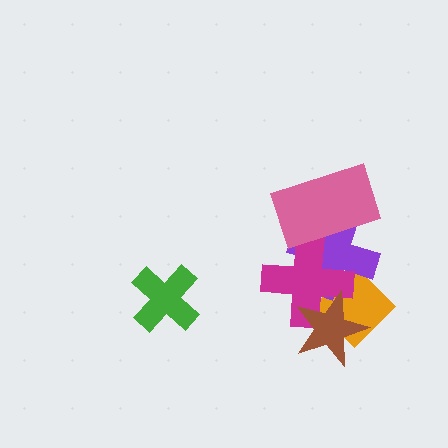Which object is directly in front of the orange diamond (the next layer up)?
The purple cross is directly in front of the orange diamond.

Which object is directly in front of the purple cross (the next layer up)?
The magenta cross is directly in front of the purple cross.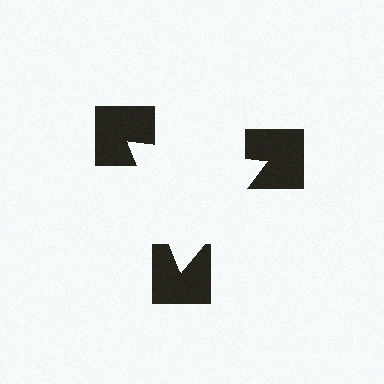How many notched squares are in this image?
There are 3 — one at each vertex of the illusory triangle.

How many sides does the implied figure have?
3 sides.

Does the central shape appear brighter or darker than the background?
It typically appears slightly brighter than the background, even though no actual brightness change is drawn.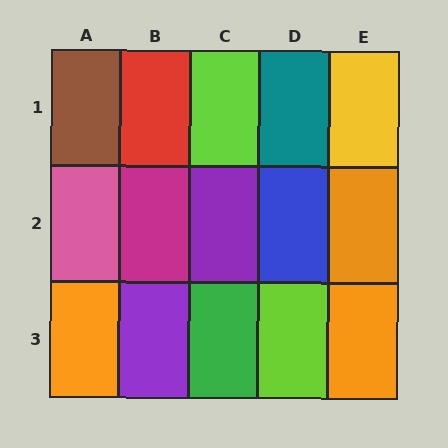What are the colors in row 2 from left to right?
Pink, magenta, purple, blue, orange.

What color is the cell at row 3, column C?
Green.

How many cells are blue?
1 cell is blue.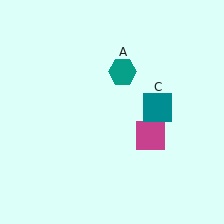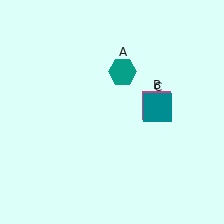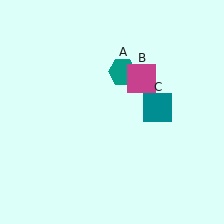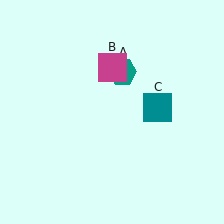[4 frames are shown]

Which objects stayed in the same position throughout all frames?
Teal hexagon (object A) and teal square (object C) remained stationary.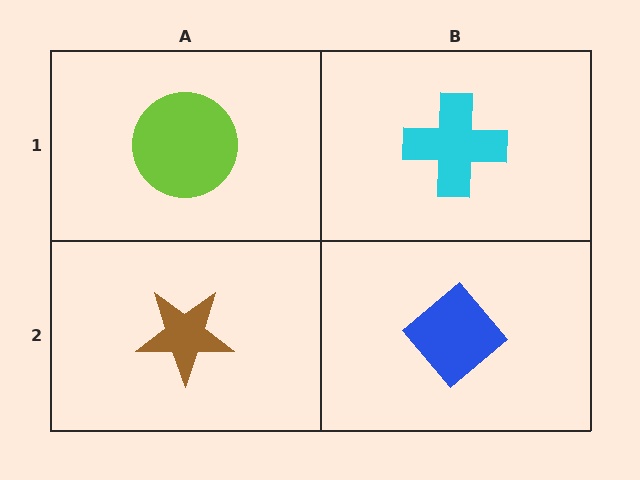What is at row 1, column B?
A cyan cross.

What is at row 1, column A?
A lime circle.